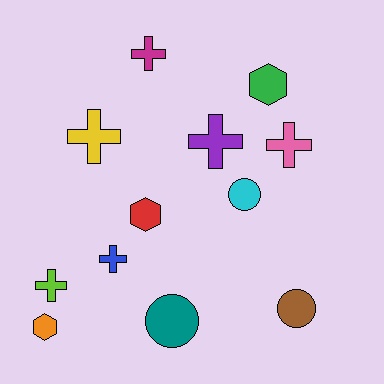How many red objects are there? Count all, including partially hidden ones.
There is 1 red object.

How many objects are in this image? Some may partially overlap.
There are 12 objects.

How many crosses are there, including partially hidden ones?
There are 6 crosses.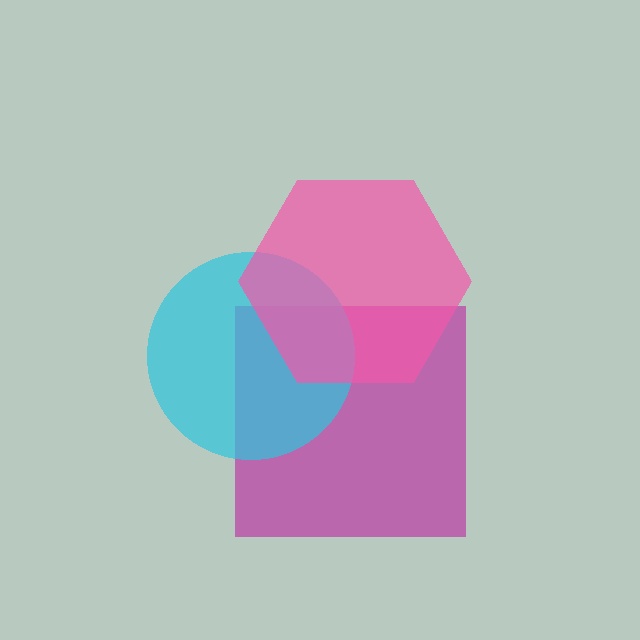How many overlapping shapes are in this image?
There are 3 overlapping shapes in the image.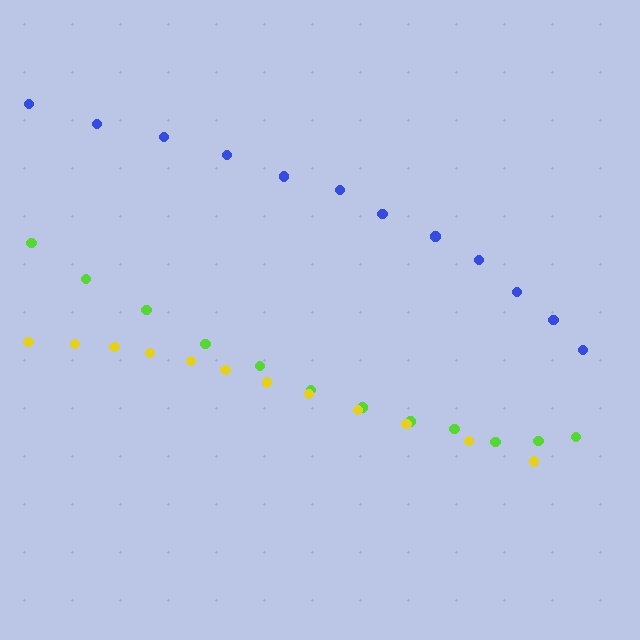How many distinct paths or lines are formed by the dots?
There are 3 distinct paths.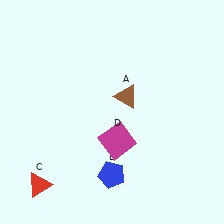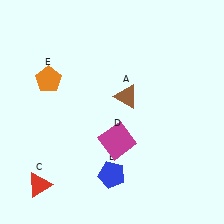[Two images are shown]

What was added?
An orange pentagon (E) was added in Image 2.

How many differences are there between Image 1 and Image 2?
There is 1 difference between the two images.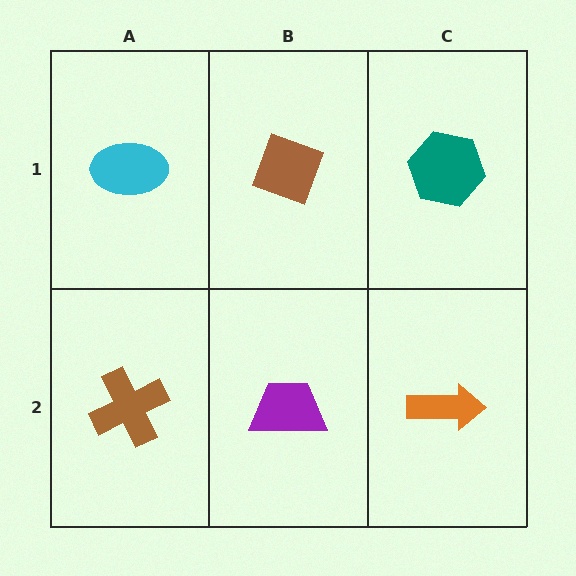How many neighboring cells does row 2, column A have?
2.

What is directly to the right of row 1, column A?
A brown diamond.